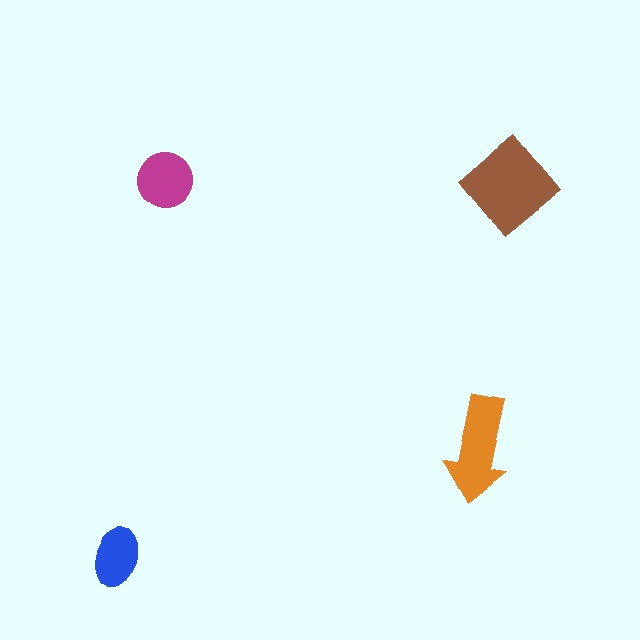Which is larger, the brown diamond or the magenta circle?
The brown diamond.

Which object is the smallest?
The blue ellipse.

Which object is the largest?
The brown diamond.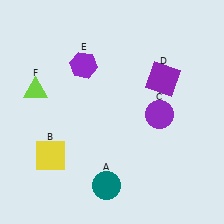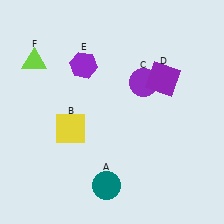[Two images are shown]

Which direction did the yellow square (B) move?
The yellow square (B) moved up.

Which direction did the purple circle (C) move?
The purple circle (C) moved up.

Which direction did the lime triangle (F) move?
The lime triangle (F) moved up.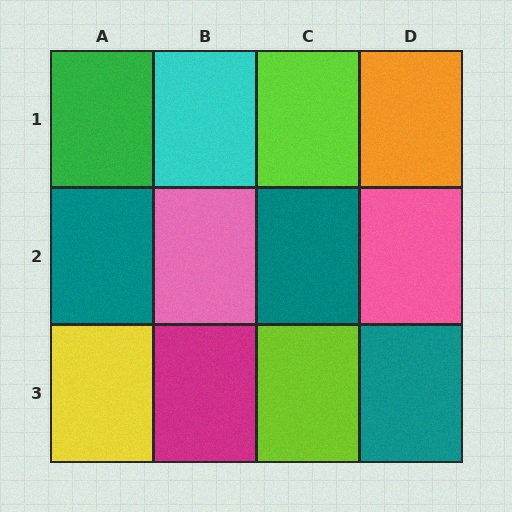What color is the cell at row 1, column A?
Green.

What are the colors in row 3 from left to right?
Yellow, magenta, lime, teal.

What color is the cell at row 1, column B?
Cyan.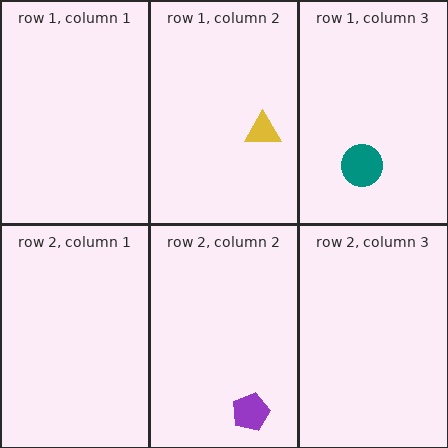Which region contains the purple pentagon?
The row 2, column 2 region.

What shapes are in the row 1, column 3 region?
The teal circle.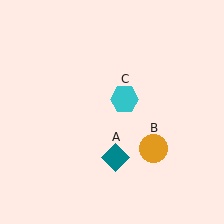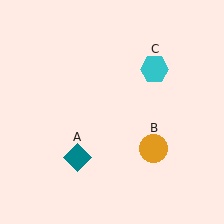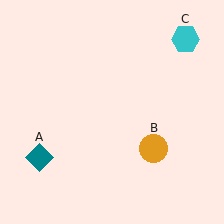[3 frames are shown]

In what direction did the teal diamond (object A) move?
The teal diamond (object A) moved left.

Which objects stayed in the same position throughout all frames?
Orange circle (object B) remained stationary.